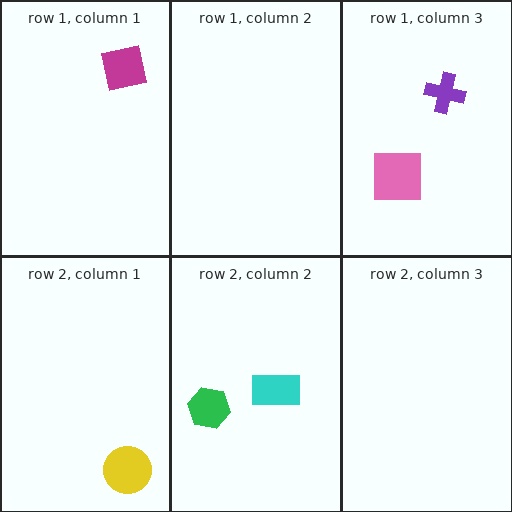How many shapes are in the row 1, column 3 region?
2.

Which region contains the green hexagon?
The row 2, column 2 region.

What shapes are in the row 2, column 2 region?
The cyan rectangle, the green hexagon.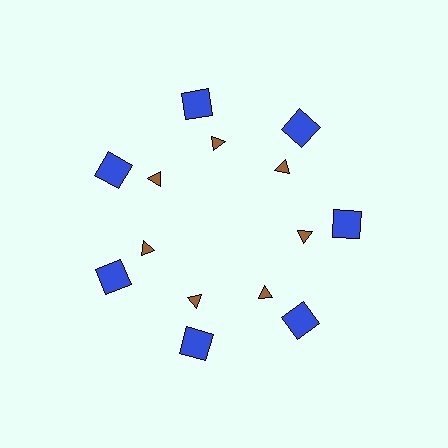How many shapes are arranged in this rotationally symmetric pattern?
There are 14 shapes, arranged in 7 groups of 2.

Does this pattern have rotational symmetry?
Yes, this pattern has 7-fold rotational symmetry. It looks the same after rotating 51 degrees around the center.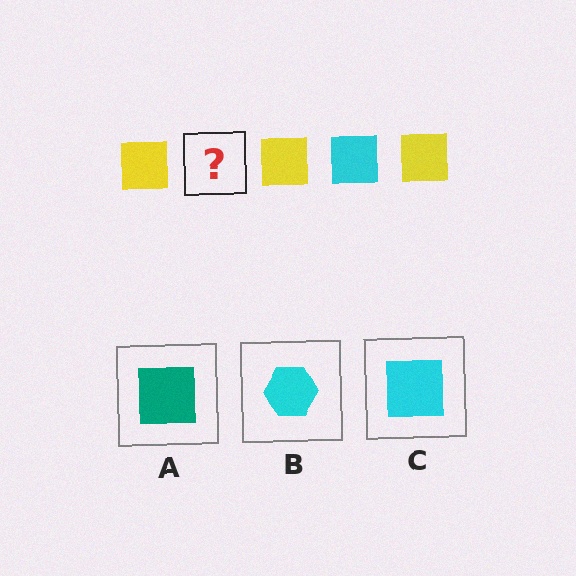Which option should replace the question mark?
Option C.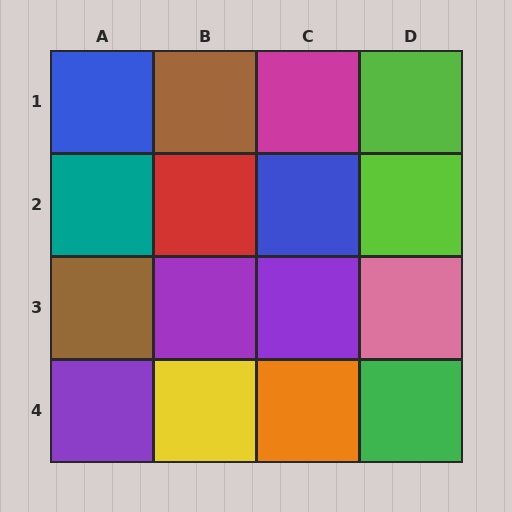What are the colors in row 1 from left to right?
Blue, brown, magenta, lime.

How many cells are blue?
2 cells are blue.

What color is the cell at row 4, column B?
Yellow.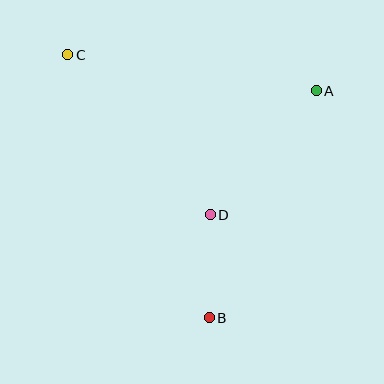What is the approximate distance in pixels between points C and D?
The distance between C and D is approximately 214 pixels.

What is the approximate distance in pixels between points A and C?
The distance between A and C is approximately 251 pixels.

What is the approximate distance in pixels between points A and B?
The distance between A and B is approximately 251 pixels.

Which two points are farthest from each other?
Points B and C are farthest from each other.